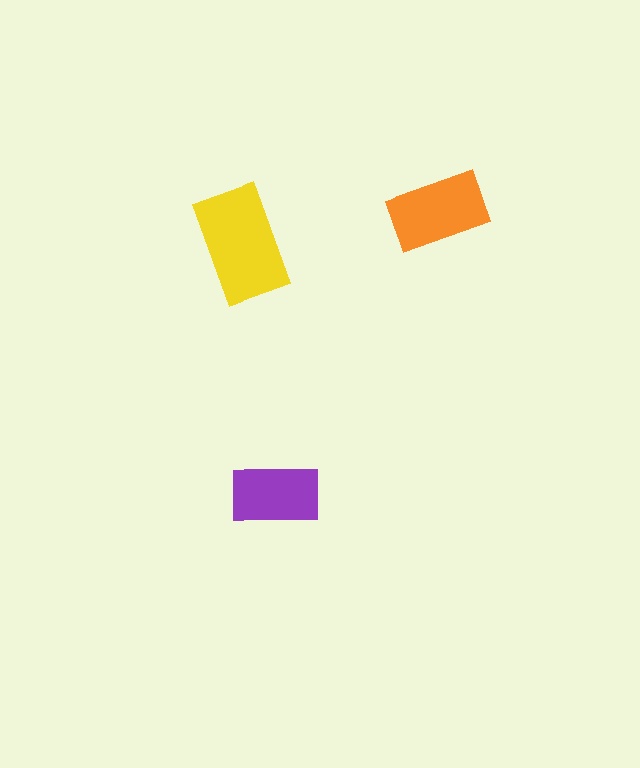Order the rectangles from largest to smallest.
the yellow one, the orange one, the purple one.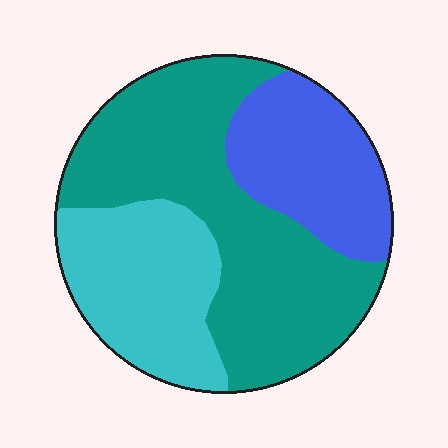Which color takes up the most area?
Teal, at roughly 50%.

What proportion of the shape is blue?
Blue takes up less than a quarter of the shape.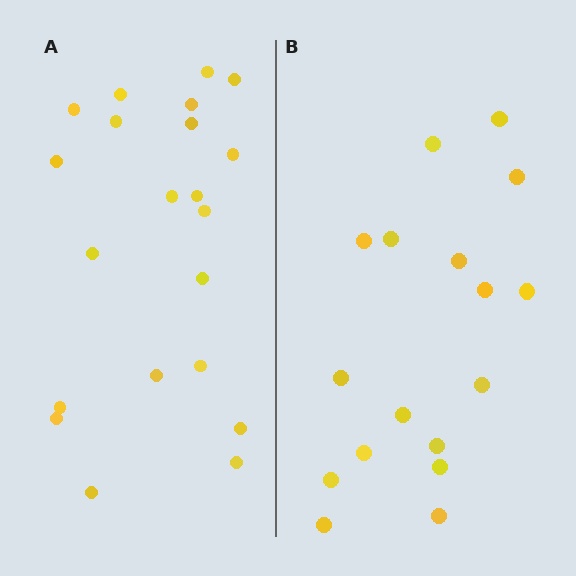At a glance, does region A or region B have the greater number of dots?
Region A (the left region) has more dots.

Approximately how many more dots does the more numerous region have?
Region A has about 4 more dots than region B.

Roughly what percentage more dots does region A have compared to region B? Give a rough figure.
About 25% more.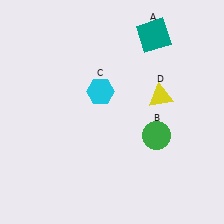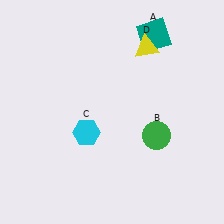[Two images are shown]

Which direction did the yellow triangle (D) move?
The yellow triangle (D) moved up.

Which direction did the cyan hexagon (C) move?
The cyan hexagon (C) moved down.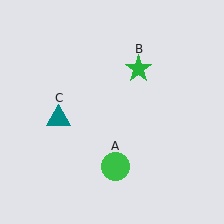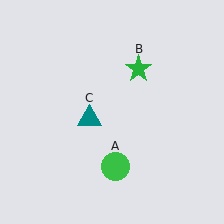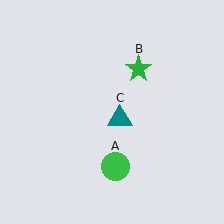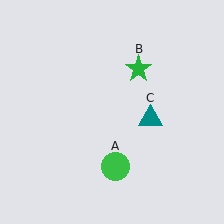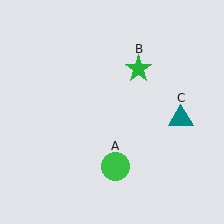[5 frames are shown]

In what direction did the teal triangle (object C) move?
The teal triangle (object C) moved right.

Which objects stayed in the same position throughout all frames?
Green circle (object A) and green star (object B) remained stationary.